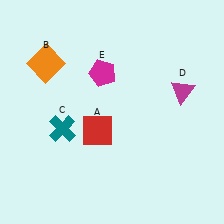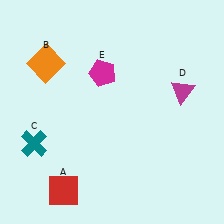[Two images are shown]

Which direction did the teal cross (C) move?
The teal cross (C) moved left.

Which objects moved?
The objects that moved are: the red square (A), the teal cross (C).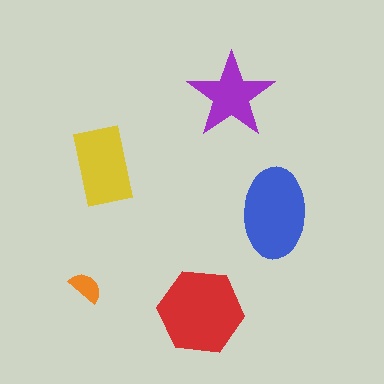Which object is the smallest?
The orange semicircle.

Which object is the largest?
The red hexagon.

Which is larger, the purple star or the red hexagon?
The red hexagon.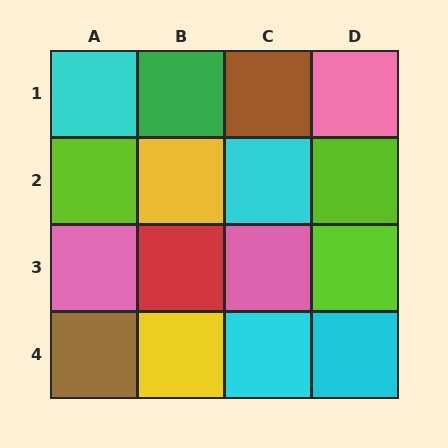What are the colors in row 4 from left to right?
Brown, yellow, cyan, cyan.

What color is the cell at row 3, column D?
Lime.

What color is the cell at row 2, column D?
Lime.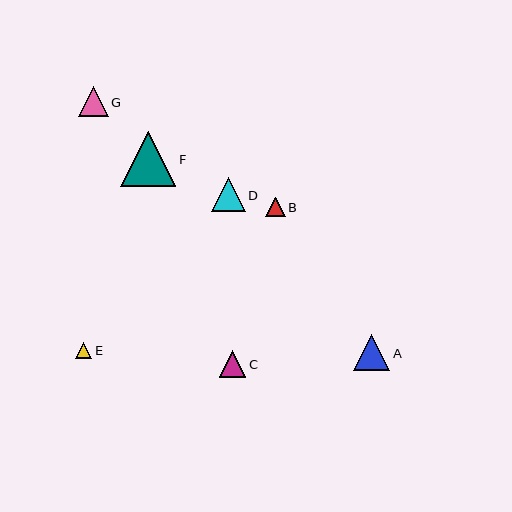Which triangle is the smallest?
Triangle E is the smallest with a size of approximately 16 pixels.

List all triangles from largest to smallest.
From largest to smallest: F, A, D, G, C, B, E.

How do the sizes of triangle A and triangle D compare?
Triangle A and triangle D are approximately the same size.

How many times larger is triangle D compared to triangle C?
Triangle D is approximately 1.3 times the size of triangle C.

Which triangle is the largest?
Triangle F is the largest with a size of approximately 55 pixels.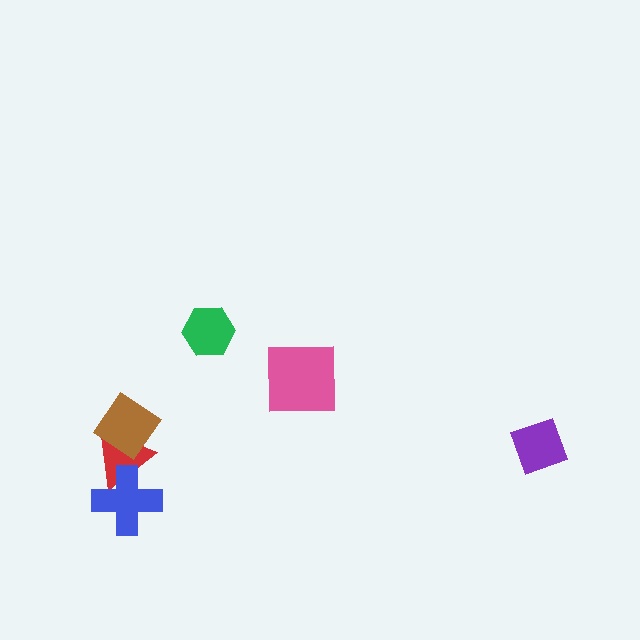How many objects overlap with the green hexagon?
0 objects overlap with the green hexagon.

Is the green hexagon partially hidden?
No, no other shape covers it.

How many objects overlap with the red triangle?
2 objects overlap with the red triangle.